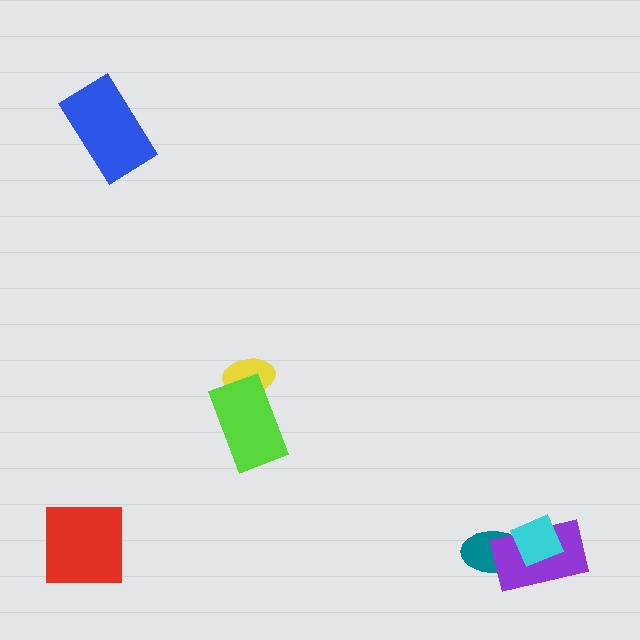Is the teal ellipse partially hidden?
Yes, it is partially covered by another shape.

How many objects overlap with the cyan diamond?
2 objects overlap with the cyan diamond.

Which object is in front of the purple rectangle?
The cyan diamond is in front of the purple rectangle.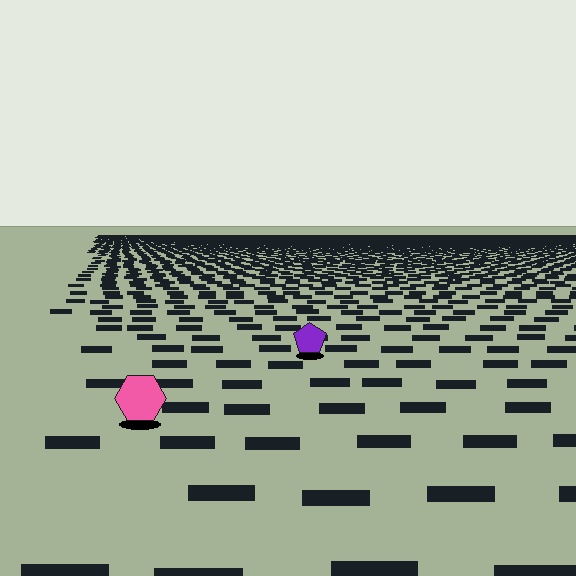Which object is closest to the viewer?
The pink hexagon is closest. The texture marks near it are larger and more spread out.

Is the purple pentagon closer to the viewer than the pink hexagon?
No. The pink hexagon is closer — you can tell from the texture gradient: the ground texture is coarser near it.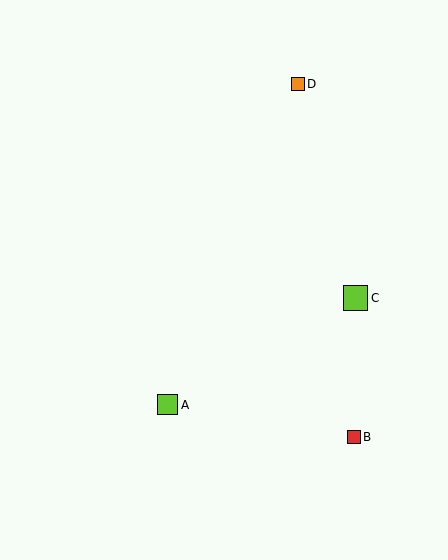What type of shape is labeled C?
Shape C is a lime square.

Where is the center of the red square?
The center of the red square is at (354, 437).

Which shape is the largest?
The lime square (labeled C) is the largest.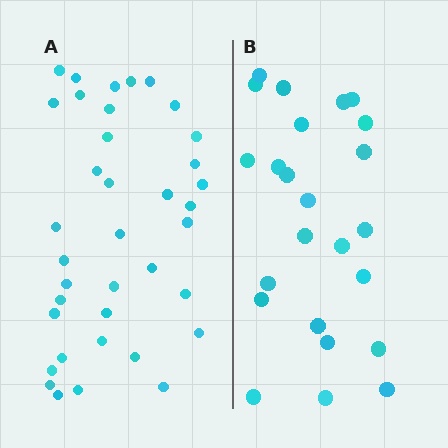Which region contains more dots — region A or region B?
Region A (the left region) has more dots.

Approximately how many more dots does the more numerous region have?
Region A has approximately 15 more dots than region B.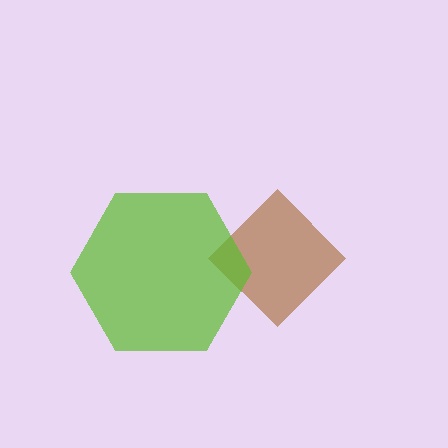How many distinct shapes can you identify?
There are 2 distinct shapes: a brown diamond, a lime hexagon.